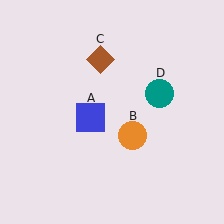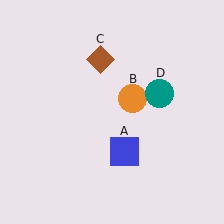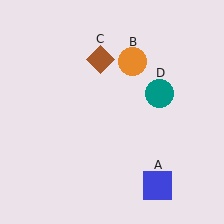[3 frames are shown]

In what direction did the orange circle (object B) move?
The orange circle (object B) moved up.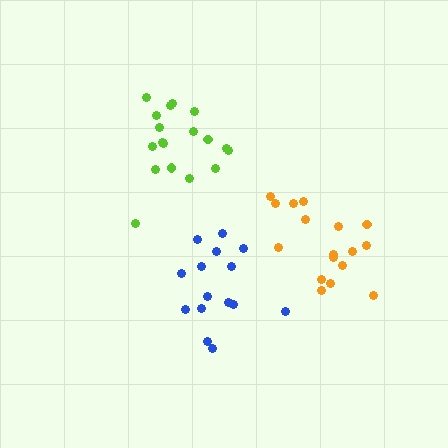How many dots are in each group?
Group 1: 15 dots, Group 2: 18 dots, Group 3: 17 dots (50 total).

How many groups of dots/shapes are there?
There are 3 groups.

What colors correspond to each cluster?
The clusters are colored: blue, lime, orange.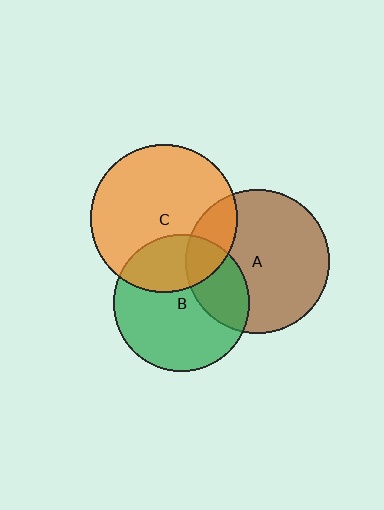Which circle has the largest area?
Circle C (orange).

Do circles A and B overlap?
Yes.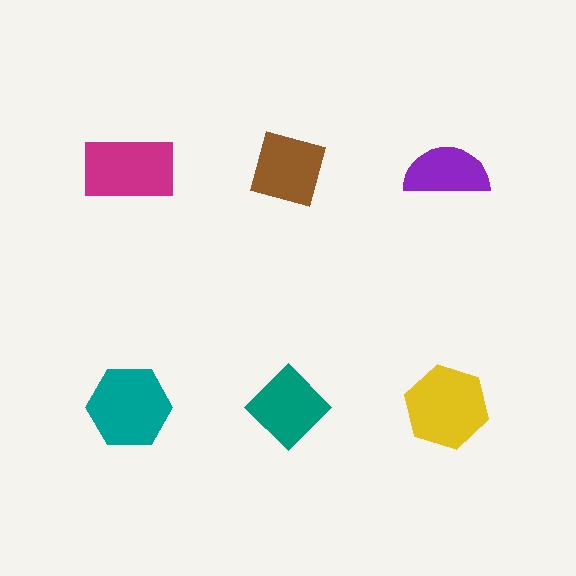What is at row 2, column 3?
A yellow hexagon.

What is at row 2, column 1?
A teal hexagon.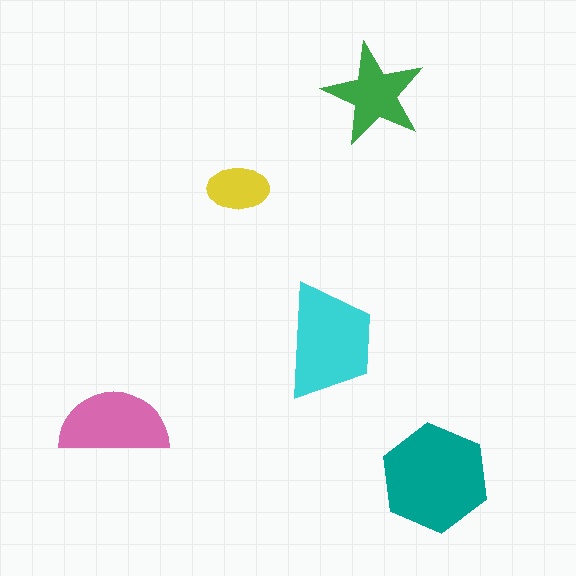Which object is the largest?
The teal hexagon.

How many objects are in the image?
There are 5 objects in the image.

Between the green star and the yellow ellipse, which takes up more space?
The green star.